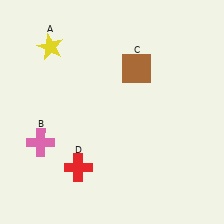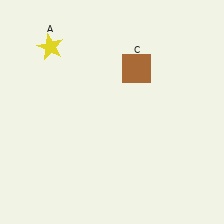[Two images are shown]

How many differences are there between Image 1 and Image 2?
There are 2 differences between the two images.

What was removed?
The red cross (D), the pink cross (B) were removed in Image 2.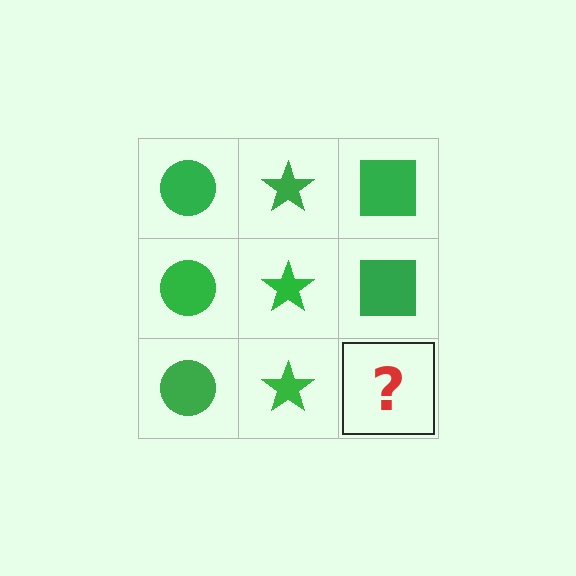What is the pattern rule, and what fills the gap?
The rule is that each column has a consistent shape. The gap should be filled with a green square.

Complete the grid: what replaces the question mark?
The question mark should be replaced with a green square.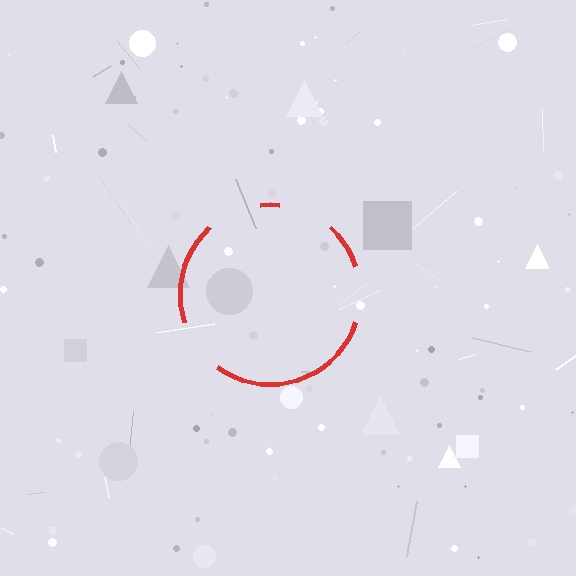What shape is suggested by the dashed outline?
The dashed outline suggests a circle.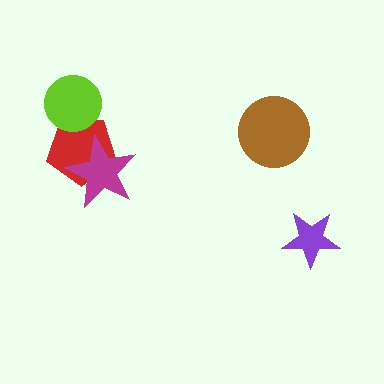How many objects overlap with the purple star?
0 objects overlap with the purple star.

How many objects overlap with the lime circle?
1 object overlaps with the lime circle.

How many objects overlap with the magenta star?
1 object overlaps with the magenta star.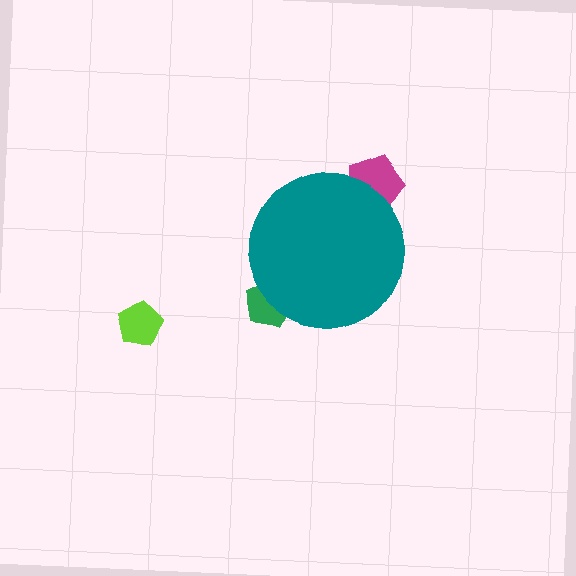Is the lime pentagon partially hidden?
No, the lime pentagon is fully visible.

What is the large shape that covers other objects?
A teal circle.